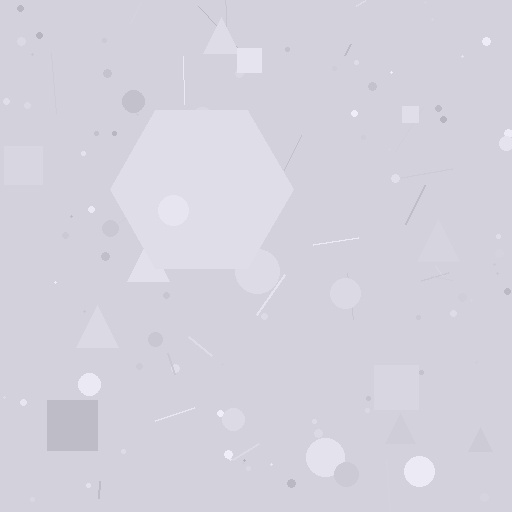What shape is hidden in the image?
A hexagon is hidden in the image.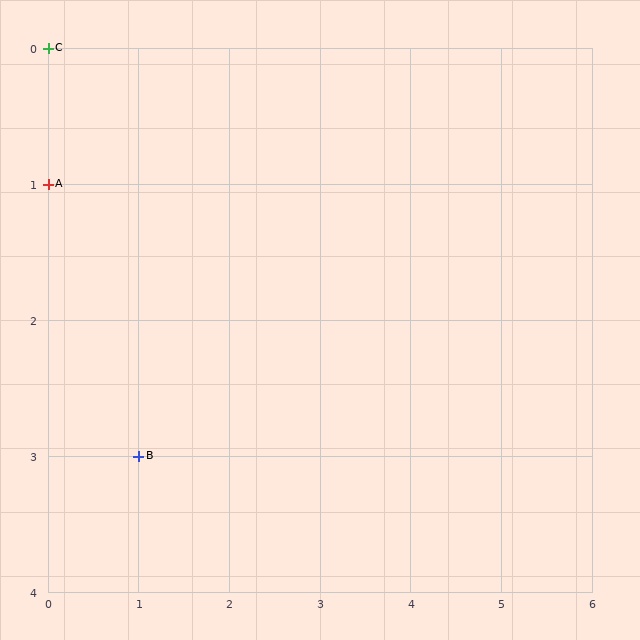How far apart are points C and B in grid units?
Points C and B are 1 column and 3 rows apart (about 3.2 grid units diagonally).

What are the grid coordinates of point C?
Point C is at grid coordinates (0, 0).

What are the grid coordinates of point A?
Point A is at grid coordinates (0, 1).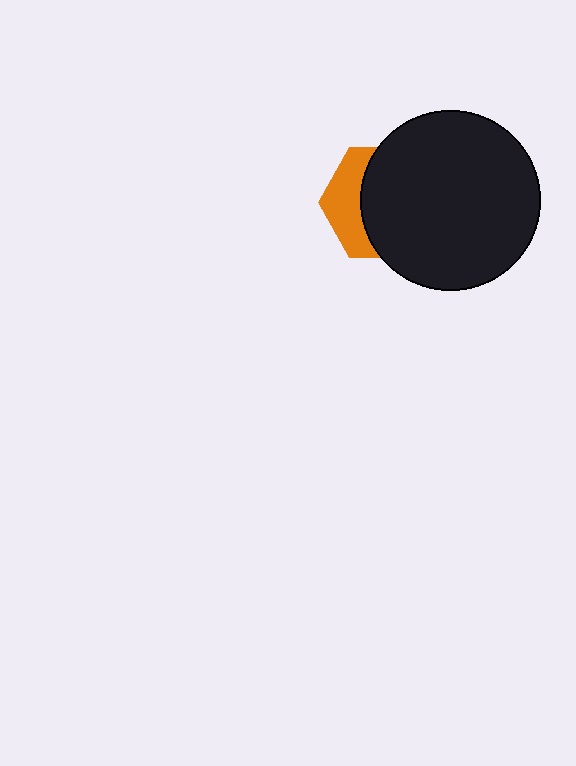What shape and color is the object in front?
The object in front is a black circle.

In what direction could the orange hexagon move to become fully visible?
The orange hexagon could move left. That would shift it out from behind the black circle entirely.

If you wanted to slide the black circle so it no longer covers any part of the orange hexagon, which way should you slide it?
Slide it right — that is the most direct way to separate the two shapes.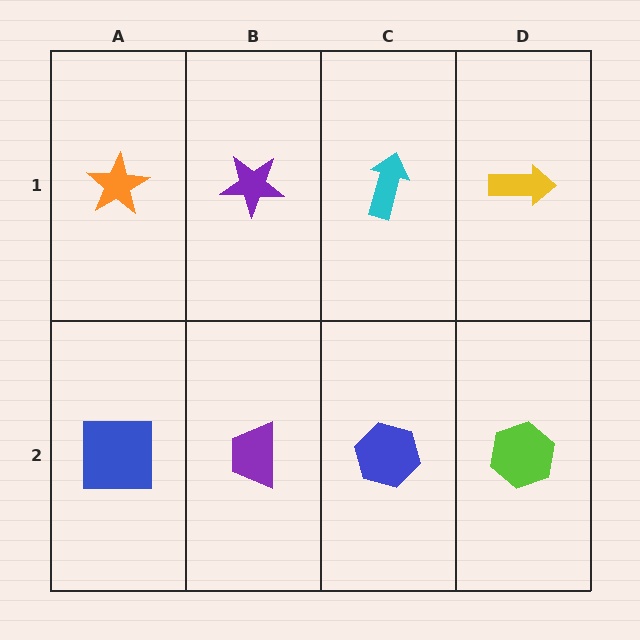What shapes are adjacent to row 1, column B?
A purple trapezoid (row 2, column B), an orange star (row 1, column A), a cyan arrow (row 1, column C).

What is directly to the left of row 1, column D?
A cyan arrow.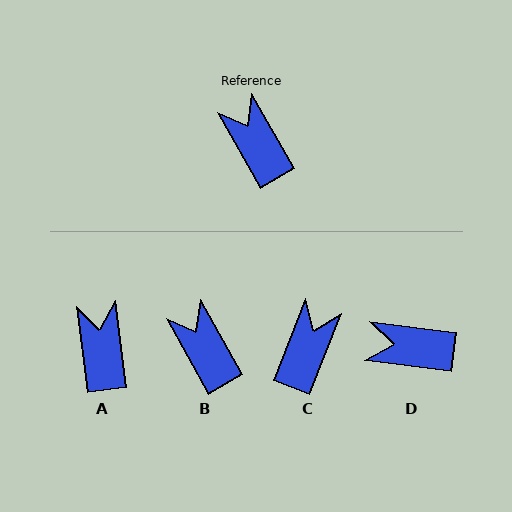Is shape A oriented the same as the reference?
No, it is off by about 22 degrees.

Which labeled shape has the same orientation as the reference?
B.